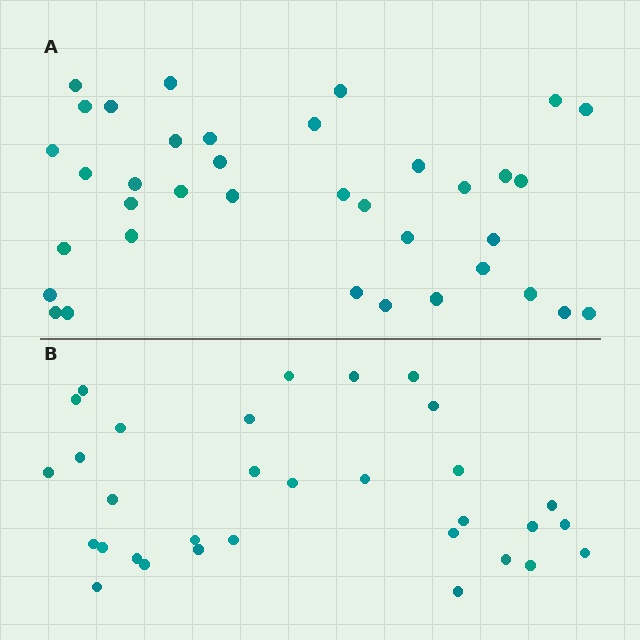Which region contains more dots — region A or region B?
Region A (the top region) has more dots.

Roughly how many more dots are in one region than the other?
Region A has about 5 more dots than region B.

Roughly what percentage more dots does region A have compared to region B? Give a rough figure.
About 15% more.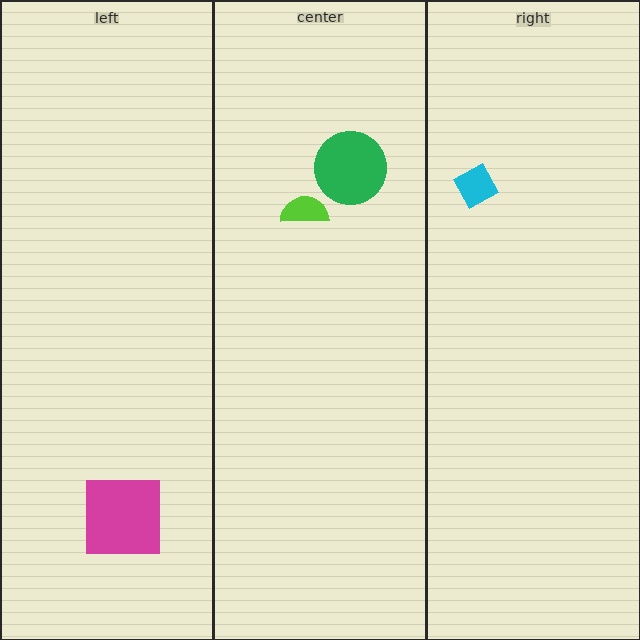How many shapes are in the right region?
1.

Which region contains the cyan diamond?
The right region.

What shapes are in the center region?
The lime semicircle, the green circle.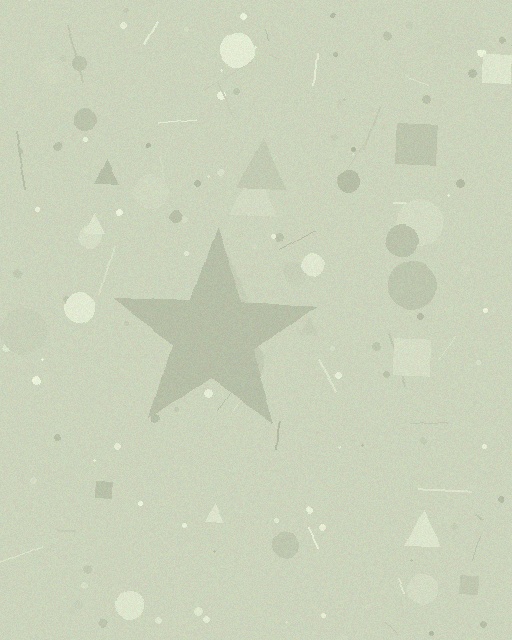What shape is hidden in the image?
A star is hidden in the image.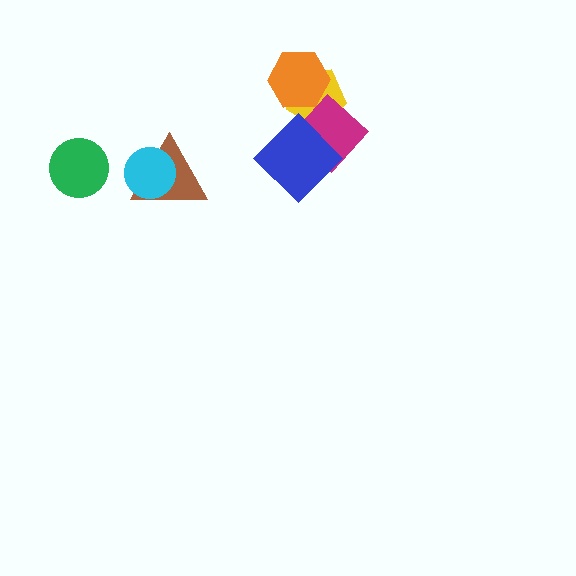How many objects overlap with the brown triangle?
1 object overlaps with the brown triangle.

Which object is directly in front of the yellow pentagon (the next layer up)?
The orange hexagon is directly in front of the yellow pentagon.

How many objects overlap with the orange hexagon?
2 objects overlap with the orange hexagon.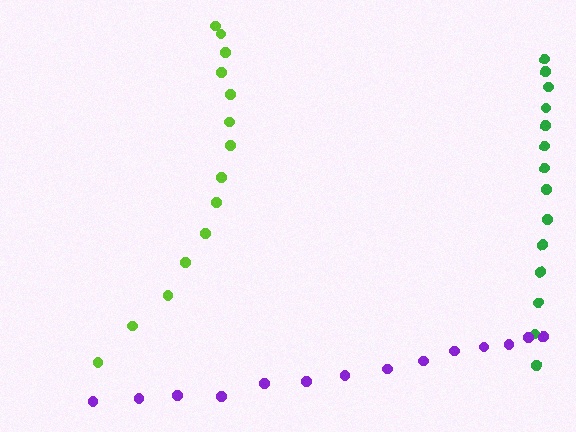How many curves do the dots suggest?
There are 3 distinct paths.